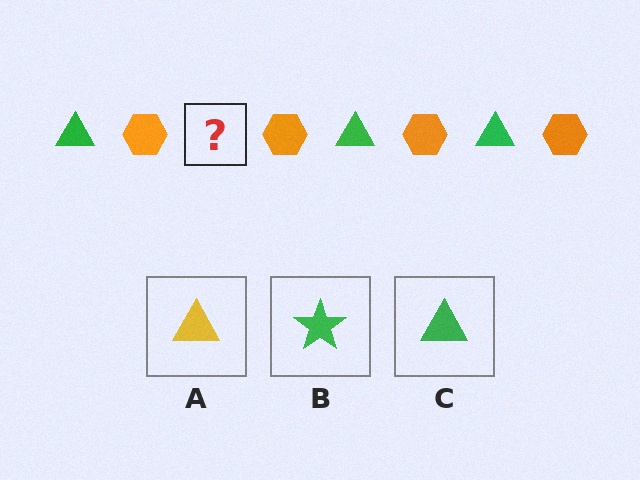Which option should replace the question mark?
Option C.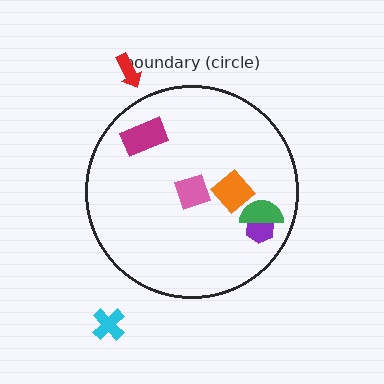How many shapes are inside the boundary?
5 inside, 2 outside.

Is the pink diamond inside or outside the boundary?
Inside.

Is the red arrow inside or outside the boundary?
Outside.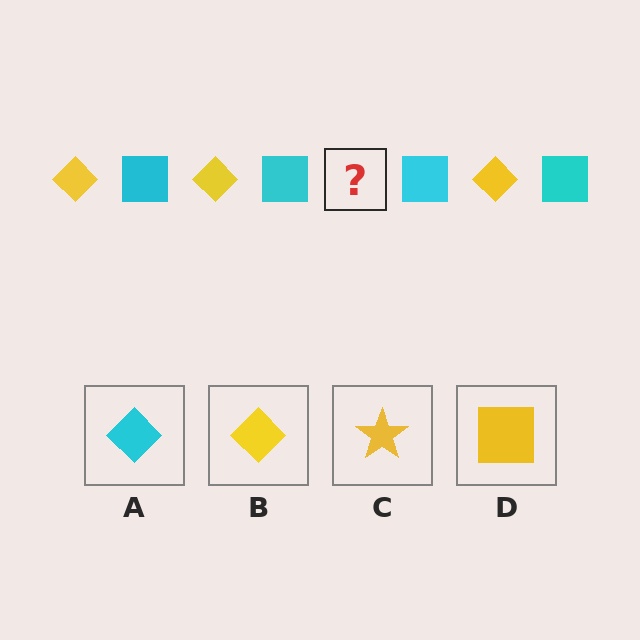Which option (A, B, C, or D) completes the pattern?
B.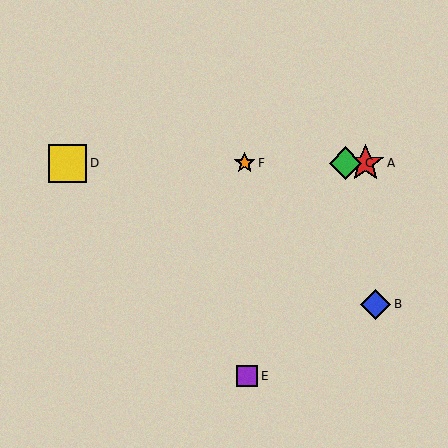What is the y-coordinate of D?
Object D is at y≈163.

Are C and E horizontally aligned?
No, C is at y≈163 and E is at y≈376.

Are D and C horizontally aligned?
Yes, both are at y≈163.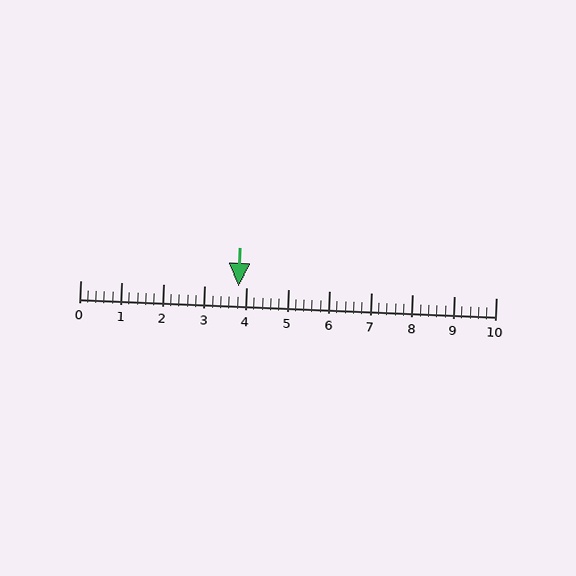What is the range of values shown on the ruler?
The ruler shows values from 0 to 10.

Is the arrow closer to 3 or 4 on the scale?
The arrow is closer to 4.